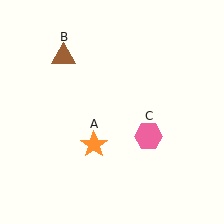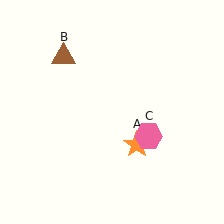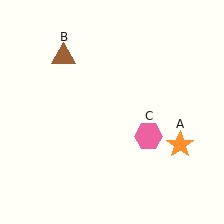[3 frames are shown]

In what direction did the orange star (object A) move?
The orange star (object A) moved right.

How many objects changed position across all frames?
1 object changed position: orange star (object A).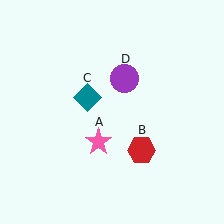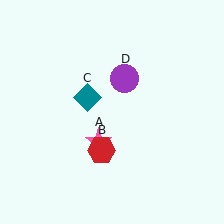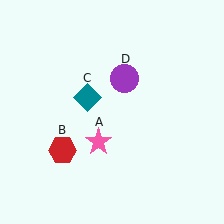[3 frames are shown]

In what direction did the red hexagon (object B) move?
The red hexagon (object B) moved left.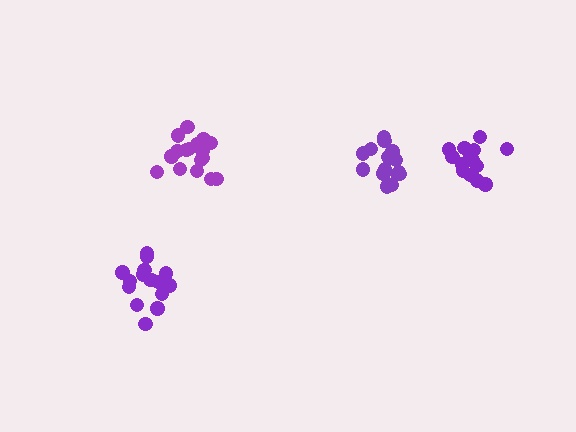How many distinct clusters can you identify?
There are 4 distinct clusters.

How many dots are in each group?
Group 1: 17 dots, Group 2: 16 dots, Group 3: 17 dots, Group 4: 14 dots (64 total).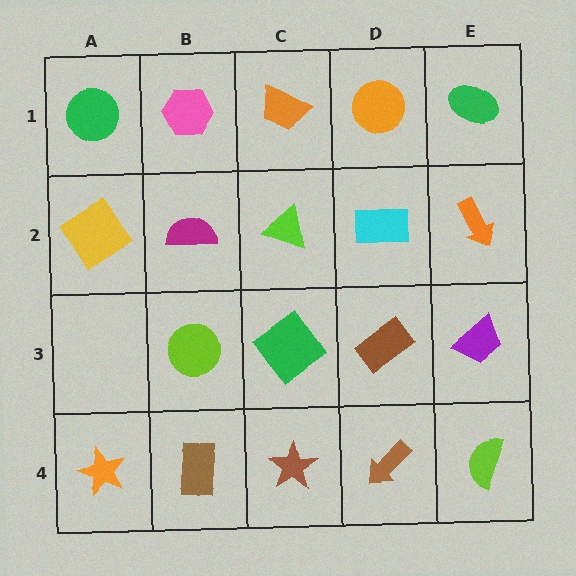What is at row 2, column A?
A yellow diamond.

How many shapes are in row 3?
4 shapes.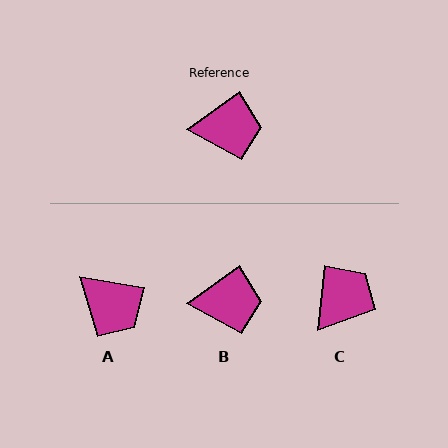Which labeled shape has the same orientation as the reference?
B.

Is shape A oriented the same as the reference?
No, it is off by about 45 degrees.